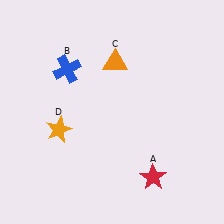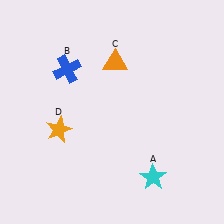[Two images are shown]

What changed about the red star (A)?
In Image 1, A is red. In Image 2, it changed to cyan.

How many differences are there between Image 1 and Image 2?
There is 1 difference between the two images.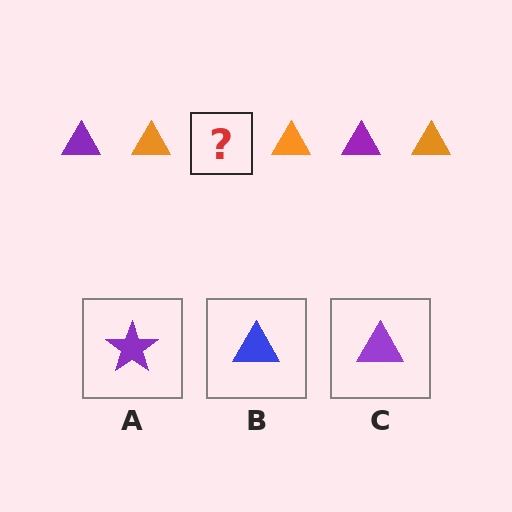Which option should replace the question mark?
Option C.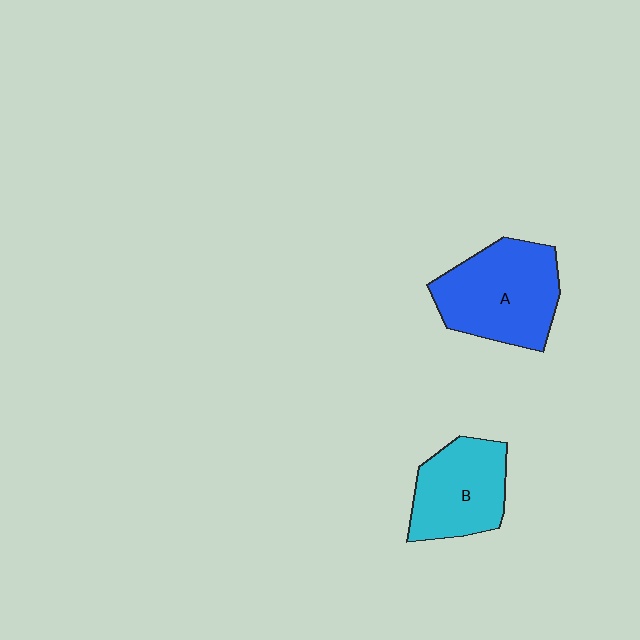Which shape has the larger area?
Shape A (blue).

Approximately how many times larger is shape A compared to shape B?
Approximately 1.3 times.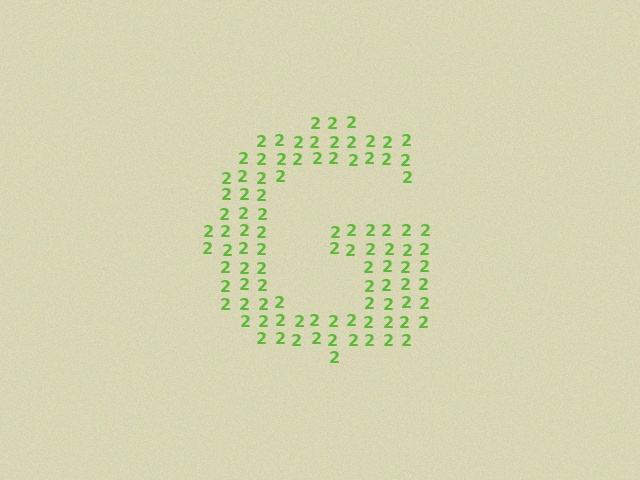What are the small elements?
The small elements are digit 2's.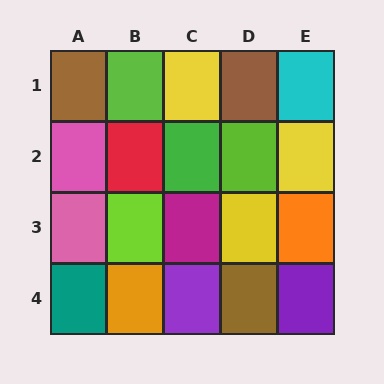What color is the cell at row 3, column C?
Magenta.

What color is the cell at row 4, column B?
Orange.